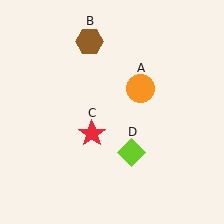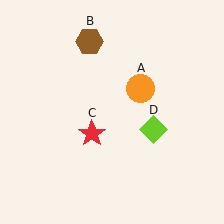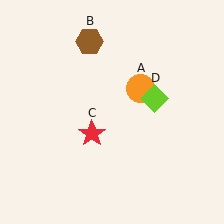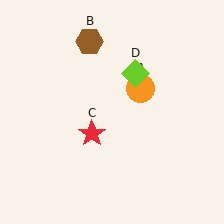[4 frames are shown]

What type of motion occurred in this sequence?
The lime diamond (object D) rotated counterclockwise around the center of the scene.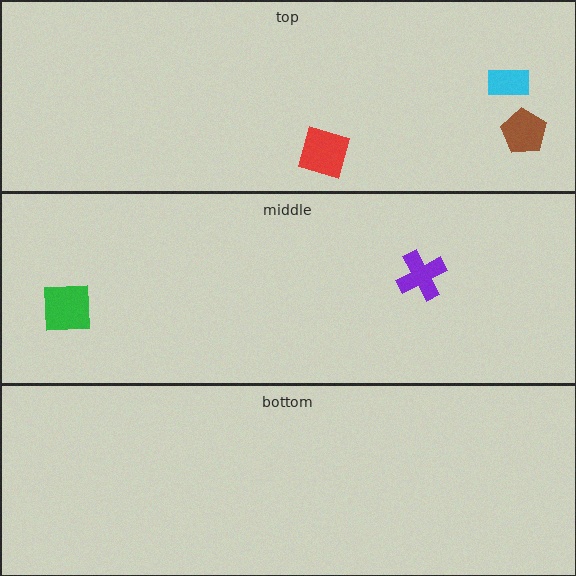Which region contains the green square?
The middle region.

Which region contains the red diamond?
The top region.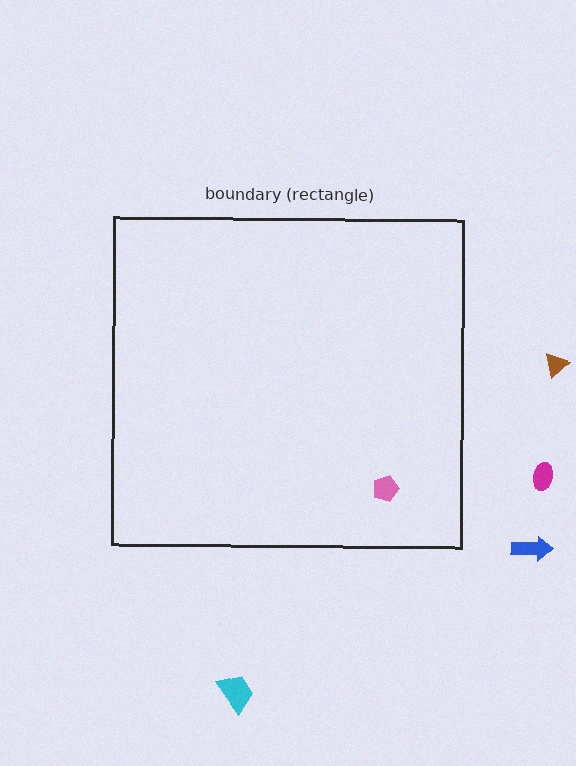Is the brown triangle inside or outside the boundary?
Outside.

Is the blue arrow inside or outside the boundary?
Outside.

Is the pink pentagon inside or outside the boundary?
Inside.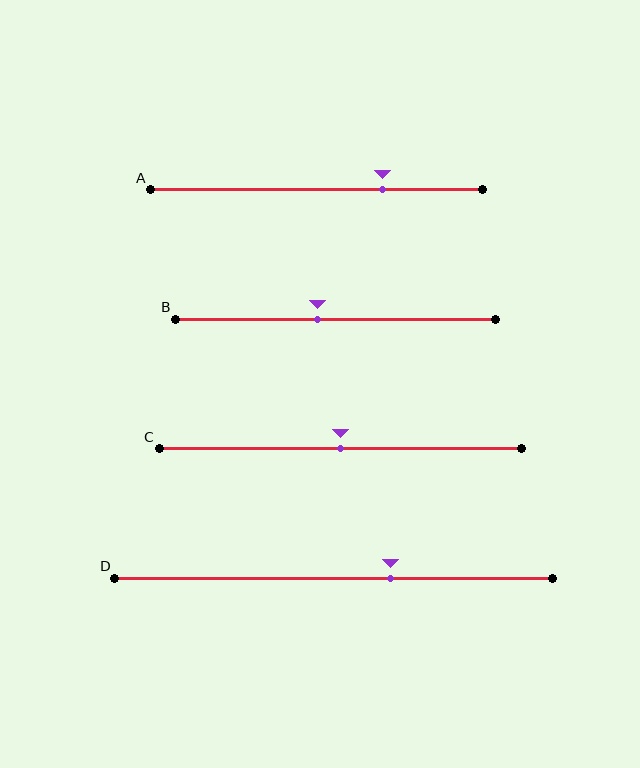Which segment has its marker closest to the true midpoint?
Segment C has its marker closest to the true midpoint.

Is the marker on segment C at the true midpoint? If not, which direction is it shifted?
Yes, the marker on segment C is at the true midpoint.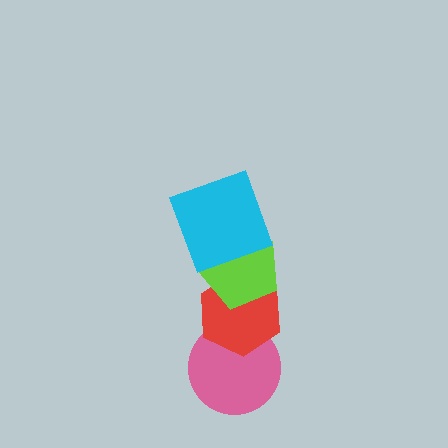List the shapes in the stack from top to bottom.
From top to bottom: the cyan square, the lime pentagon, the red hexagon, the pink circle.